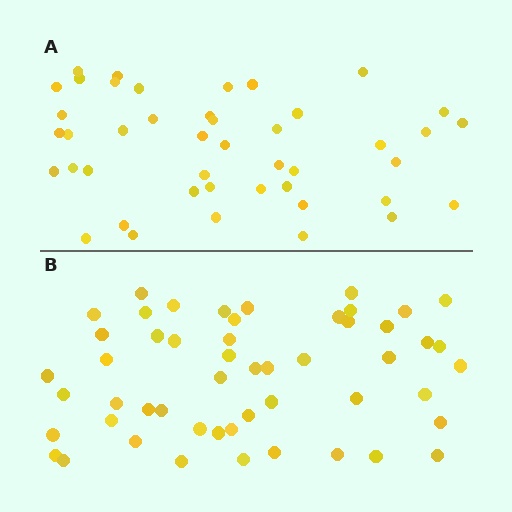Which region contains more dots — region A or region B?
Region B (the bottom region) has more dots.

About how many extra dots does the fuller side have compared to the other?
Region B has roughly 8 or so more dots than region A.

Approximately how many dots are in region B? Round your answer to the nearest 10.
About 50 dots. (The exact count is 52, which rounds to 50.)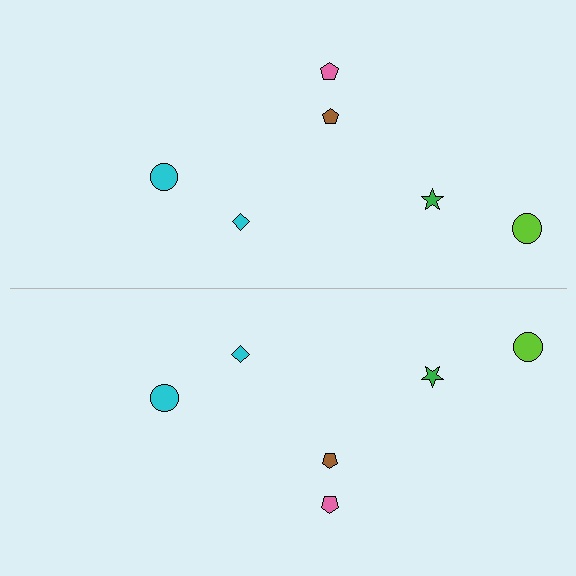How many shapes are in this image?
There are 12 shapes in this image.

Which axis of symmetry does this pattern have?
The pattern has a horizontal axis of symmetry running through the center of the image.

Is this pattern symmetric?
Yes, this pattern has bilateral (reflection) symmetry.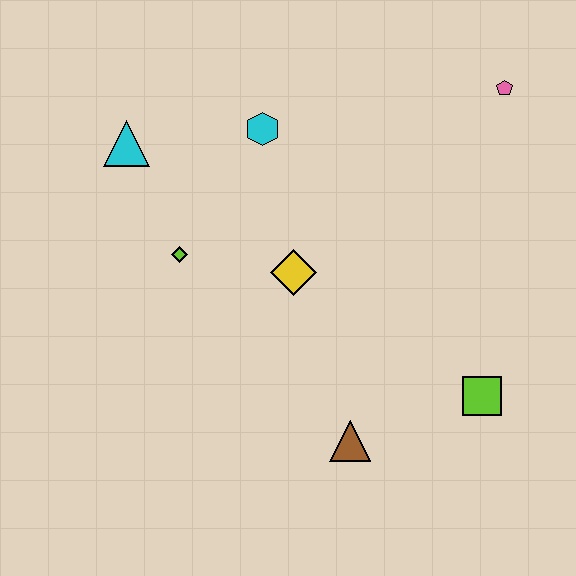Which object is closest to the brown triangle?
The lime square is closest to the brown triangle.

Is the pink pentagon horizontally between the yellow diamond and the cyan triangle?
No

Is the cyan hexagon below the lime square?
No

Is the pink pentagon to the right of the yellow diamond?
Yes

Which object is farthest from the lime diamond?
The pink pentagon is farthest from the lime diamond.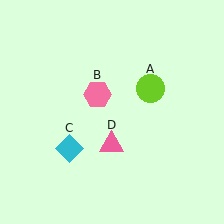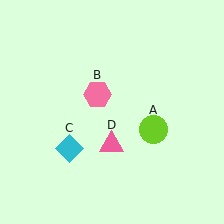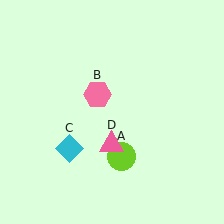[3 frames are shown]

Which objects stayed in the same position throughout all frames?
Pink hexagon (object B) and cyan diamond (object C) and pink triangle (object D) remained stationary.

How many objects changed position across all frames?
1 object changed position: lime circle (object A).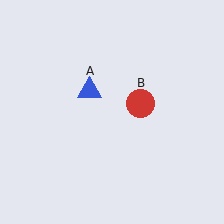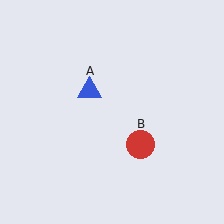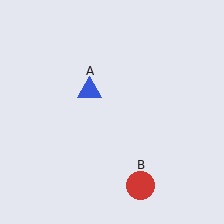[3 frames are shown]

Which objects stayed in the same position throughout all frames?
Blue triangle (object A) remained stationary.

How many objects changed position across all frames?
1 object changed position: red circle (object B).